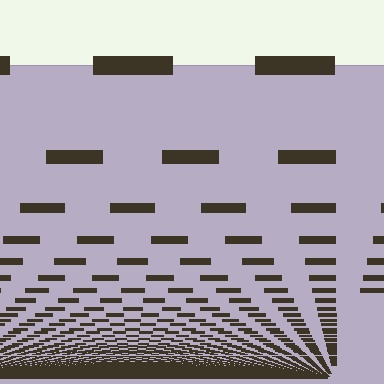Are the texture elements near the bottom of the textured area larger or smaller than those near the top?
Smaller. The gradient is inverted — elements near the bottom are smaller and denser.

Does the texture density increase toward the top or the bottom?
Density increases toward the bottom.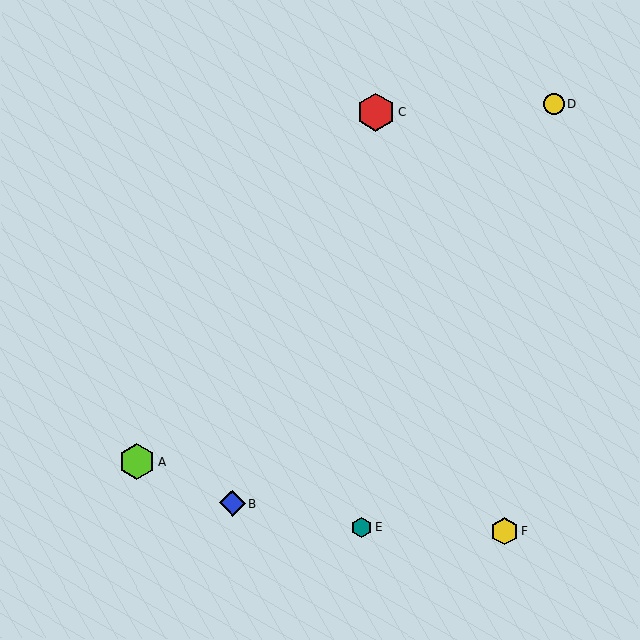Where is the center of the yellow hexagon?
The center of the yellow hexagon is at (504, 531).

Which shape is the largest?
The red hexagon (labeled C) is the largest.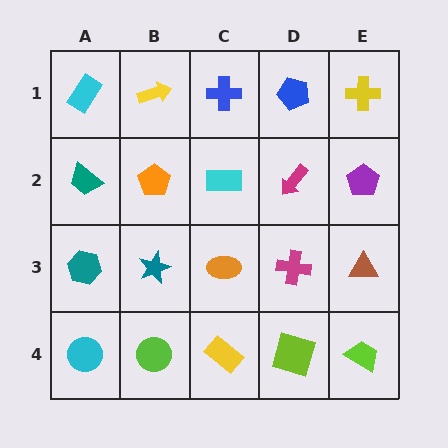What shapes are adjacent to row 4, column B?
A teal star (row 3, column B), a cyan circle (row 4, column A), a yellow rectangle (row 4, column C).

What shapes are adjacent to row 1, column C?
A cyan rectangle (row 2, column C), a yellow arrow (row 1, column B), a blue pentagon (row 1, column D).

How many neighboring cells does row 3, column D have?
4.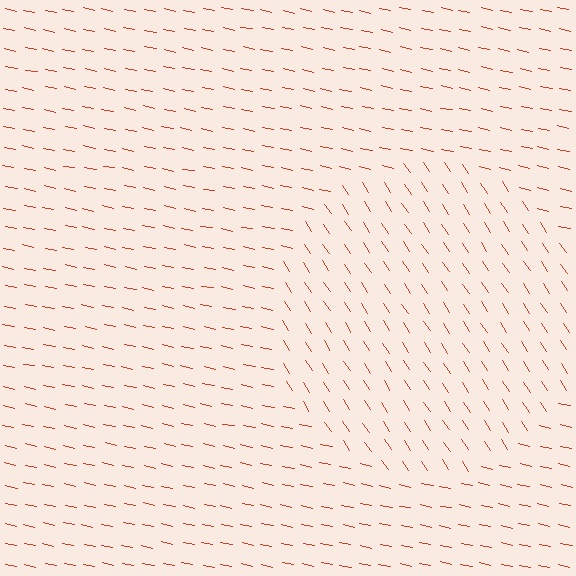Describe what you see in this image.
The image is filled with small red line segments. A circle region in the image has lines oriented differently from the surrounding lines, creating a visible texture boundary.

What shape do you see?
I see a circle.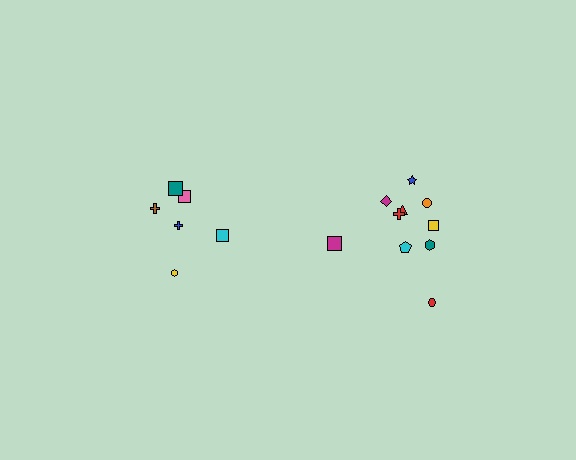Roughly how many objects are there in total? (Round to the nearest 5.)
Roughly 15 objects in total.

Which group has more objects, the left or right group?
The right group.